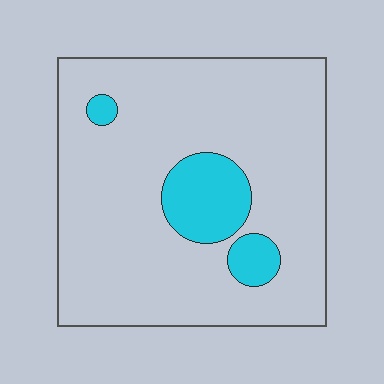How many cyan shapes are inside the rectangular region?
3.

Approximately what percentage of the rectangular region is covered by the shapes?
Approximately 15%.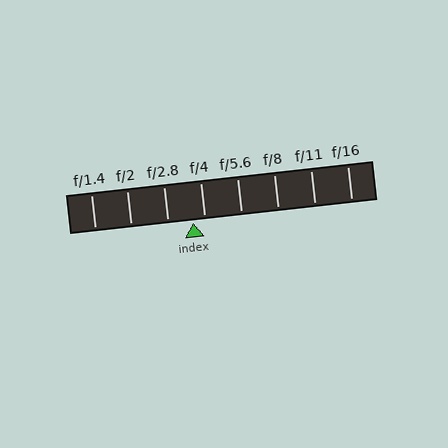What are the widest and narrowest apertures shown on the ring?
The widest aperture shown is f/1.4 and the narrowest is f/16.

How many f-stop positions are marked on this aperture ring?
There are 8 f-stop positions marked.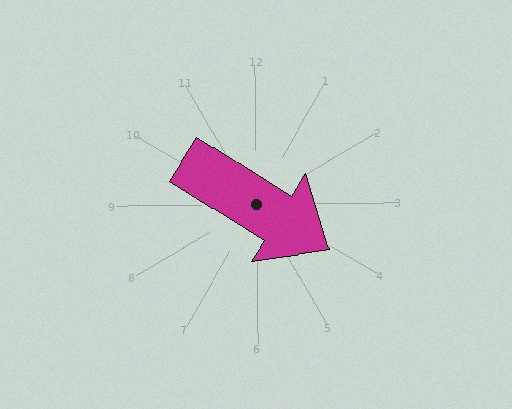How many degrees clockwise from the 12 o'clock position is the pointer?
Approximately 122 degrees.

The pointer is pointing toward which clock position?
Roughly 4 o'clock.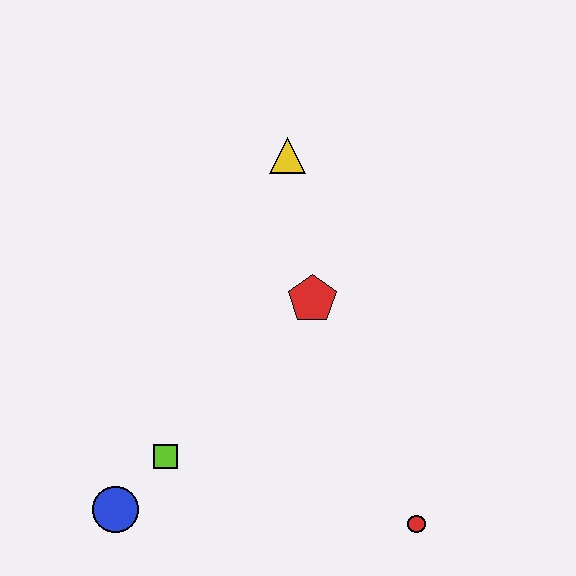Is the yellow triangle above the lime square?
Yes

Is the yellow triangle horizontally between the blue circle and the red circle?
Yes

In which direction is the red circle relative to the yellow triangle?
The red circle is below the yellow triangle.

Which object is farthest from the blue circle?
The yellow triangle is farthest from the blue circle.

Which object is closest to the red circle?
The red pentagon is closest to the red circle.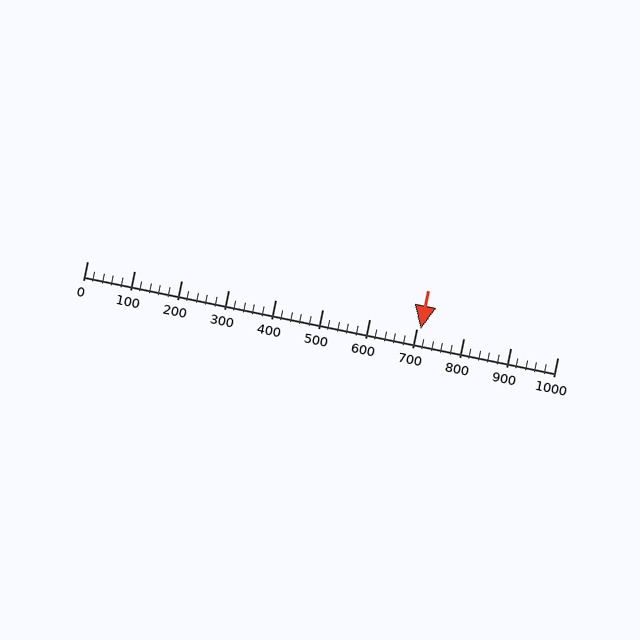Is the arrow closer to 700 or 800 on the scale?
The arrow is closer to 700.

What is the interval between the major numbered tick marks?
The major tick marks are spaced 100 units apart.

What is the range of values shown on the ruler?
The ruler shows values from 0 to 1000.